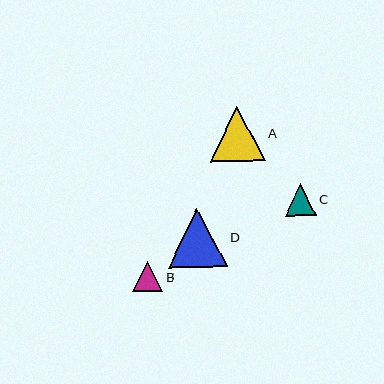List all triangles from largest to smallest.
From largest to smallest: D, A, C, B.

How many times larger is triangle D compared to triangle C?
Triangle D is approximately 1.9 times the size of triangle C.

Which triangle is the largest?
Triangle D is the largest with a size of approximately 59 pixels.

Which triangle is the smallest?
Triangle B is the smallest with a size of approximately 30 pixels.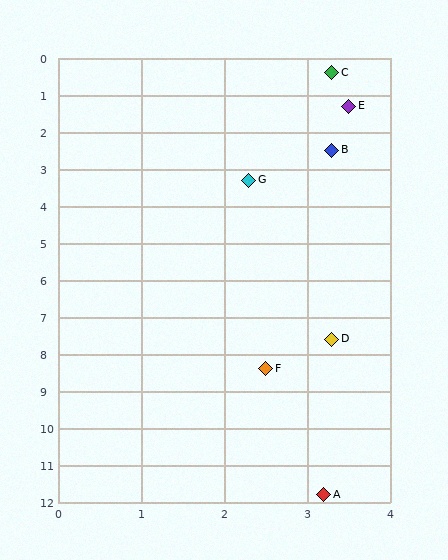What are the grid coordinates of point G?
Point G is at approximately (2.3, 3.3).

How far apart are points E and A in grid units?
Points E and A are about 10.5 grid units apart.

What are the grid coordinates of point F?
Point F is at approximately (2.5, 8.4).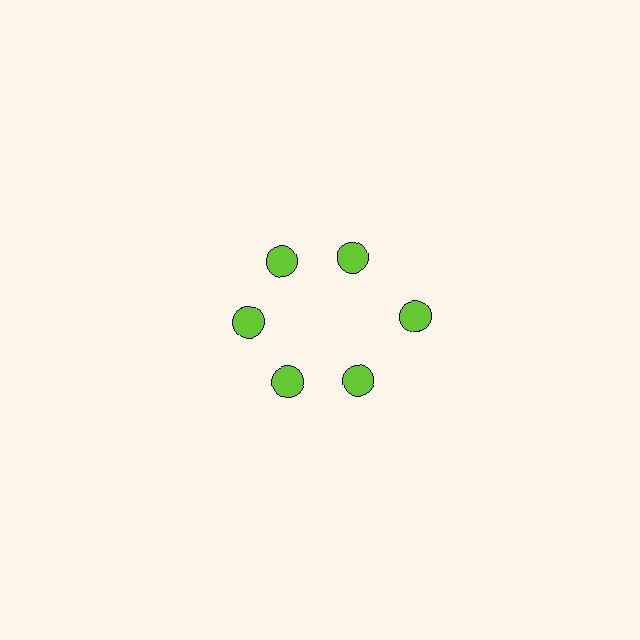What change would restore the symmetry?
The symmetry would be restored by moving it inward, back onto the ring so that all 6 circles sit at equal angles and equal distance from the center.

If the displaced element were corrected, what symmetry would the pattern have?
It would have 6-fold rotational symmetry — the pattern would map onto itself every 60 degrees.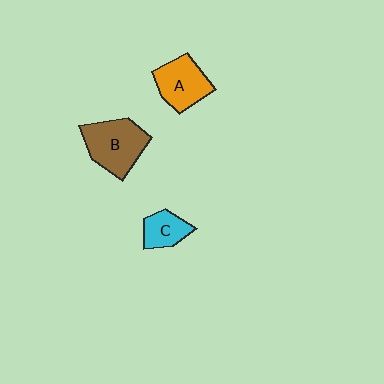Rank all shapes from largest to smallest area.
From largest to smallest: B (brown), A (orange), C (cyan).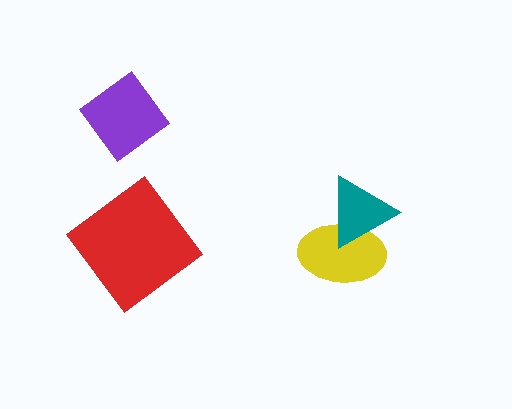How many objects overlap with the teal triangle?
1 object overlaps with the teal triangle.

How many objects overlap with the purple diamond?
0 objects overlap with the purple diamond.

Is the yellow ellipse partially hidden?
Yes, it is partially covered by another shape.